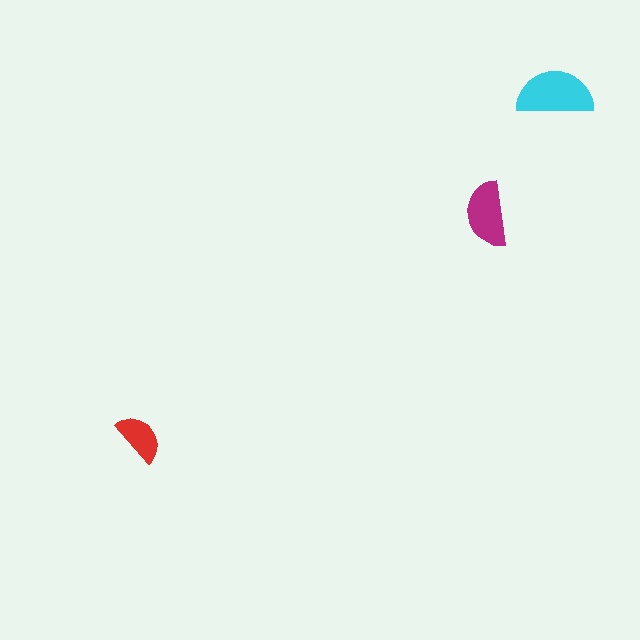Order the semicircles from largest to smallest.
the cyan one, the magenta one, the red one.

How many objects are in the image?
There are 3 objects in the image.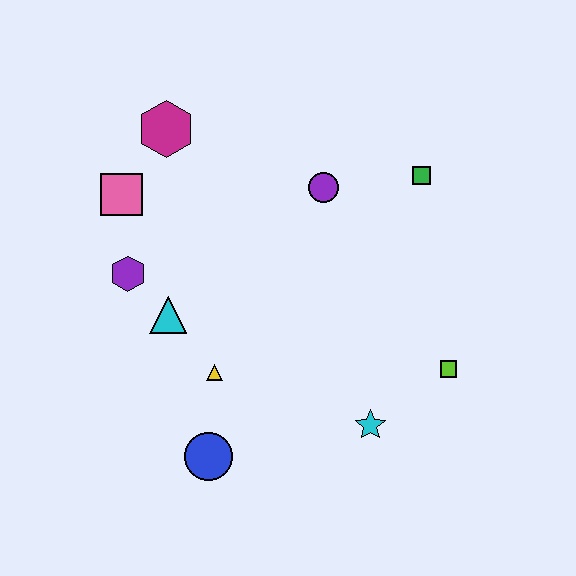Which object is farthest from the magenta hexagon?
The lime square is farthest from the magenta hexagon.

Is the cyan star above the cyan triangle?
No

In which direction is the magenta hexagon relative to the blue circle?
The magenta hexagon is above the blue circle.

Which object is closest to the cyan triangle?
The purple hexagon is closest to the cyan triangle.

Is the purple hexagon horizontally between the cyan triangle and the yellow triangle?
No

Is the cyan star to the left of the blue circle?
No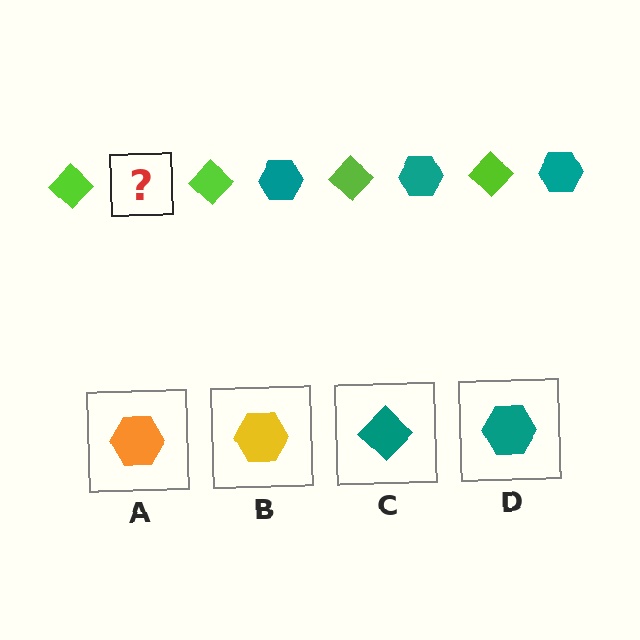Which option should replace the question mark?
Option D.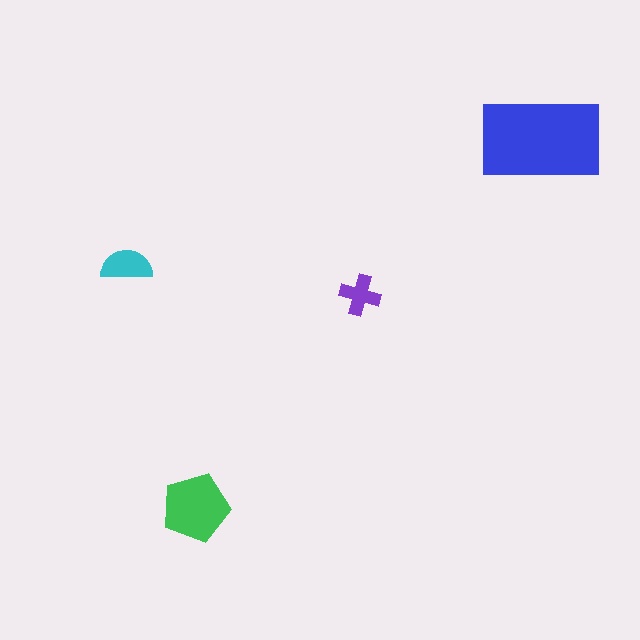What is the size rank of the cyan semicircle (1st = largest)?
3rd.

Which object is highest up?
The blue rectangle is topmost.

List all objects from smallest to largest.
The purple cross, the cyan semicircle, the green pentagon, the blue rectangle.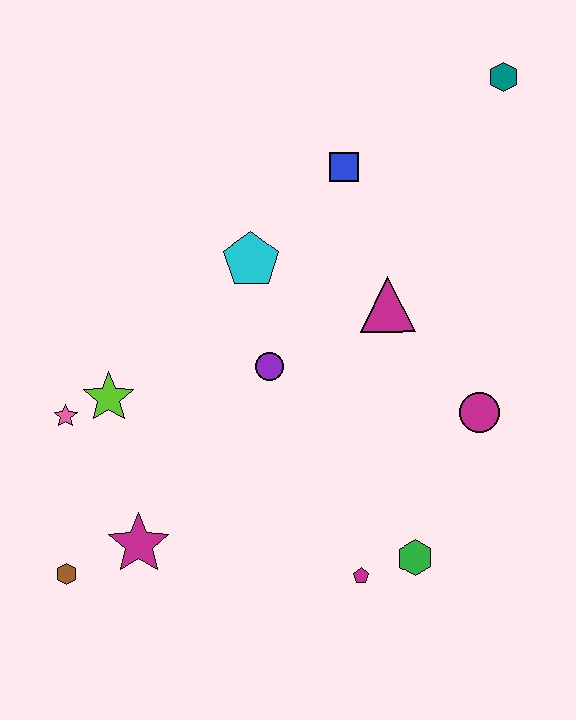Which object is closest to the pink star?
The lime star is closest to the pink star.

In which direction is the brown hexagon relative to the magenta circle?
The brown hexagon is to the left of the magenta circle.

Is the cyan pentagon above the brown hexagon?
Yes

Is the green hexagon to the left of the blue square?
No